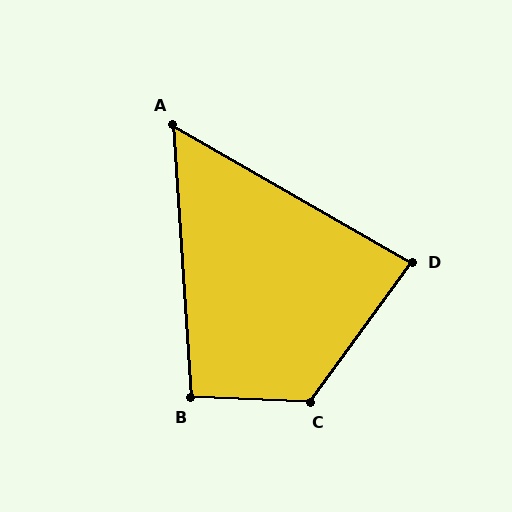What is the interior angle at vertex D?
Approximately 84 degrees (acute).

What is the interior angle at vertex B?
Approximately 96 degrees (obtuse).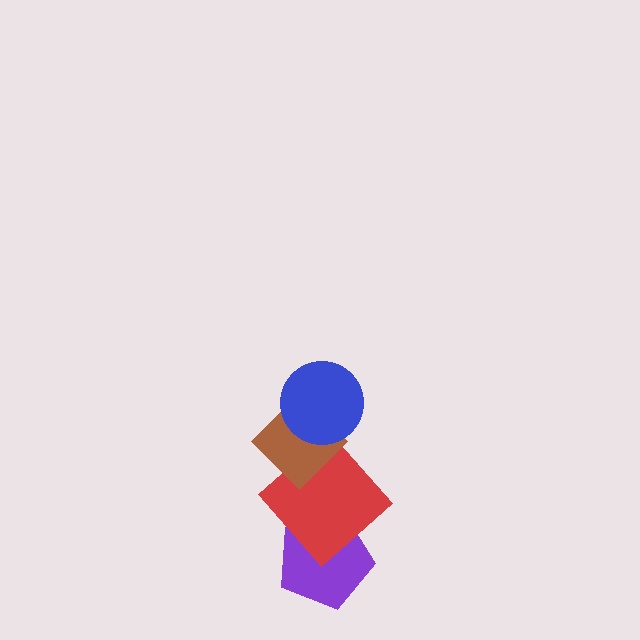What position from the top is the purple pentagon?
The purple pentagon is 4th from the top.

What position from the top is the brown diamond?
The brown diamond is 2nd from the top.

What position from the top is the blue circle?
The blue circle is 1st from the top.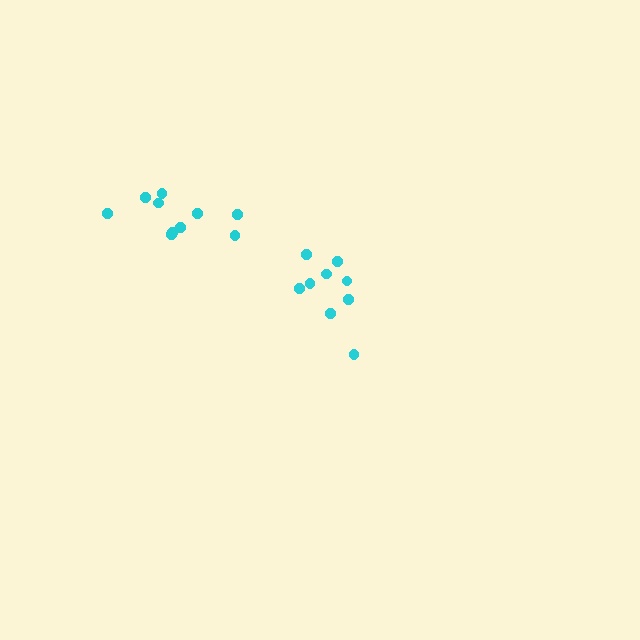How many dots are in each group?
Group 1: 9 dots, Group 2: 10 dots (19 total).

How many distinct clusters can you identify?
There are 2 distinct clusters.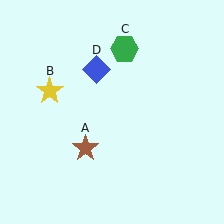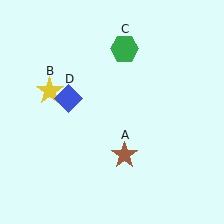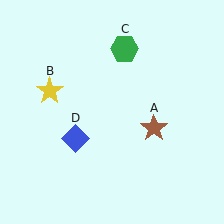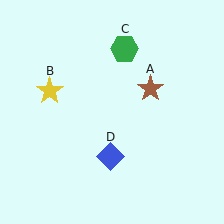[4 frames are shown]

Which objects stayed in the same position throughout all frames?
Yellow star (object B) and green hexagon (object C) remained stationary.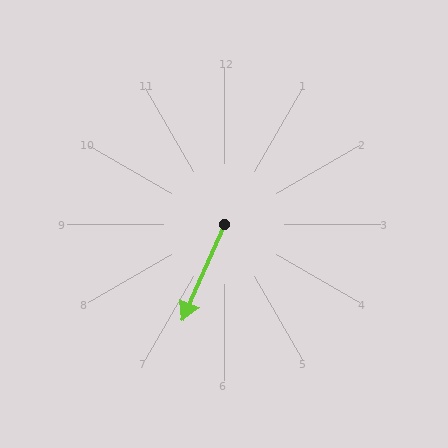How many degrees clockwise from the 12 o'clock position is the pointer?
Approximately 204 degrees.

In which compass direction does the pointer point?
Southwest.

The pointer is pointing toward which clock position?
Roughly 7 o'clock.